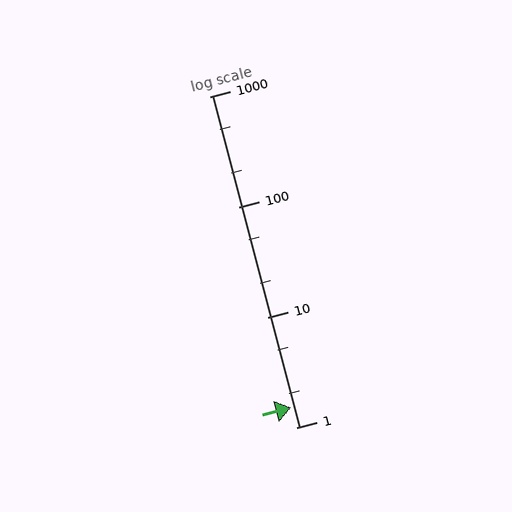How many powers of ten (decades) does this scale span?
The scale spans 3 decades, from 1 to 1000.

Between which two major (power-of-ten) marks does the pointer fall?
The pointer is between 1 and 10.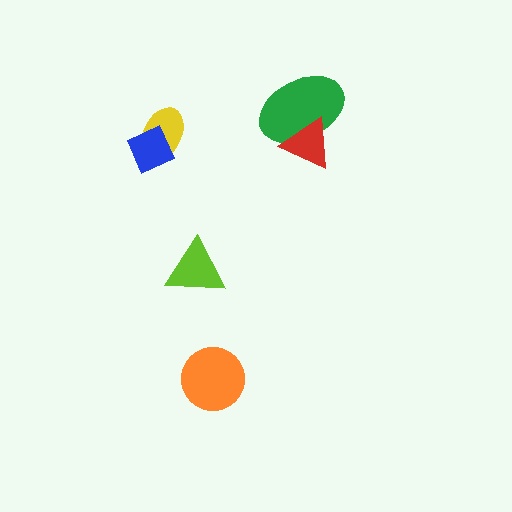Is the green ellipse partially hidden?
Yes, it is partially covered by another shape.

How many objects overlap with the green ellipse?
1 object overlaps with the green ellipse.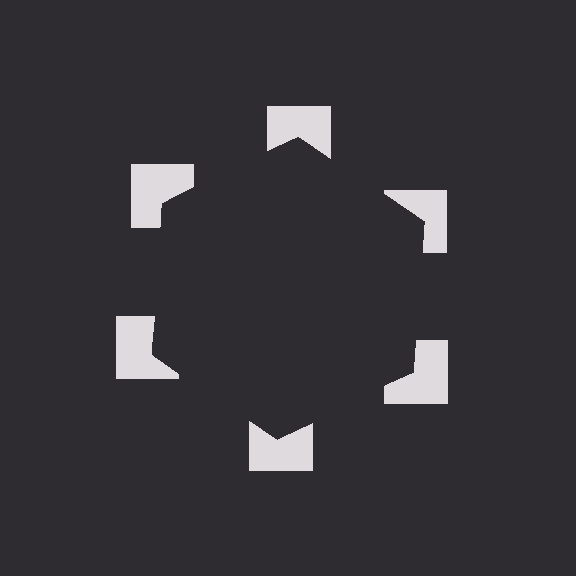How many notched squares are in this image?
There are 6 — one at each vertex of the illusory hexagon.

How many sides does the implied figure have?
6 sides.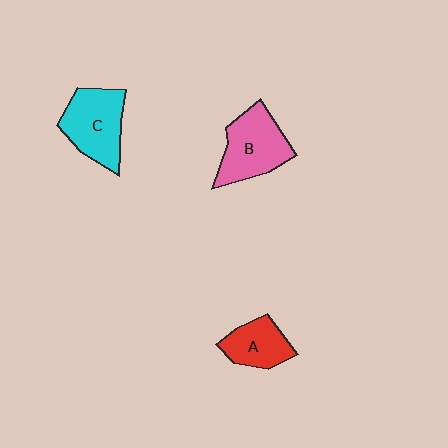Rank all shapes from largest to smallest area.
From largest to smallest: B (pink), C (cyan), A (red).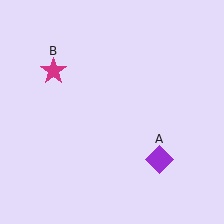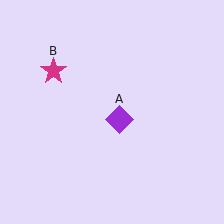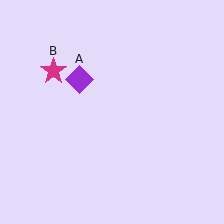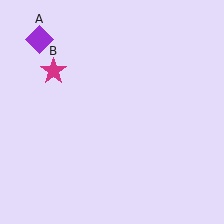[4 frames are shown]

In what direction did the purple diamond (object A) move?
The purple diamond (object A) moved up and to the left.